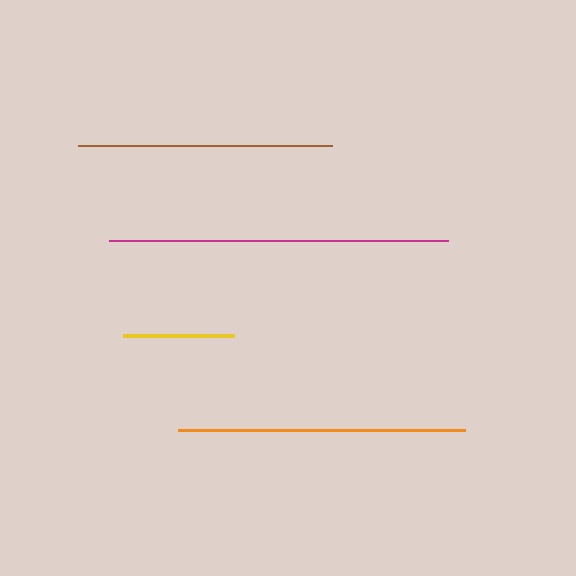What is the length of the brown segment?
The brown segment is approximately 254 pixels long.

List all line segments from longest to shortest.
From longest to shortest: magenta, orange, brown, yellow.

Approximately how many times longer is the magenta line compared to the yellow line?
The magenta line is approximately 3.1 times the length of the yellow line.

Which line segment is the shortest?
The yellow line is the shortest at approximately 111 pixels.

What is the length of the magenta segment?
The magenta segment is approximately 340 pixels long.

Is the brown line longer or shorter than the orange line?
The orange line is longer than the brown line.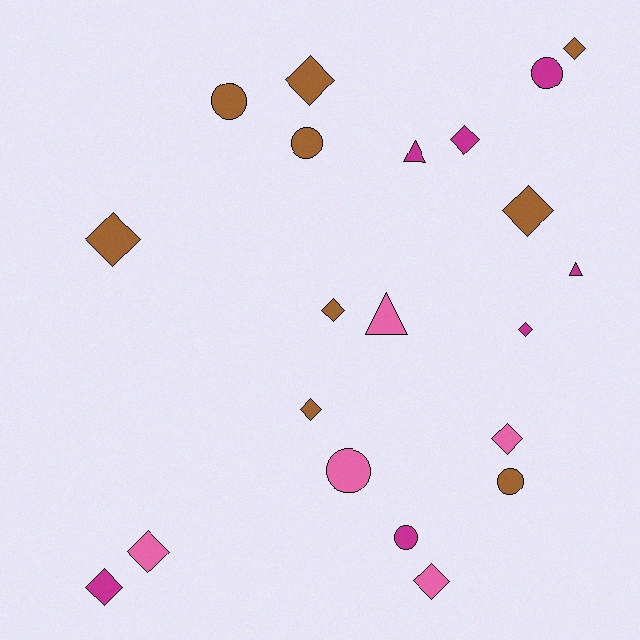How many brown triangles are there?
There are no brown triangles.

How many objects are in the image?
There are 21 objects.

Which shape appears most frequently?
Diamond, with 12 objects.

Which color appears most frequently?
Brown, with 9 objects.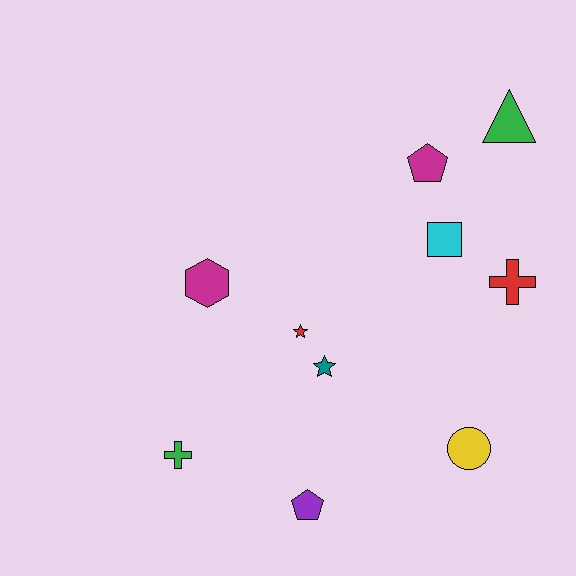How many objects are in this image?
There are 10 objects.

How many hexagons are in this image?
There is 1 hexagon.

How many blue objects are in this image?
There are no blue objects.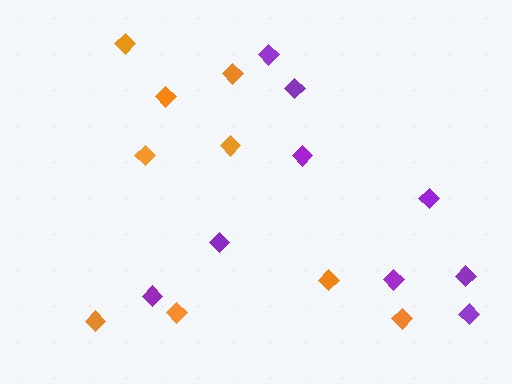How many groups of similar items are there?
There are 2 groups: one group of orange diamonds (9) and one group of purple diamonds (9).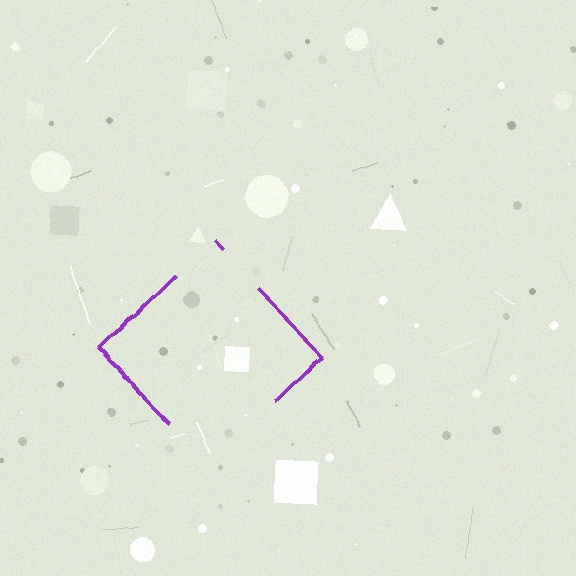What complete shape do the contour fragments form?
The contour fragments form a diamond.